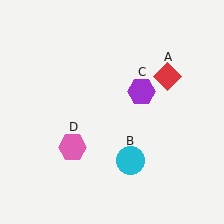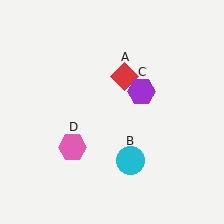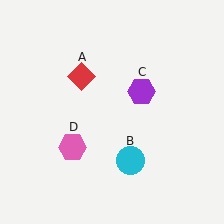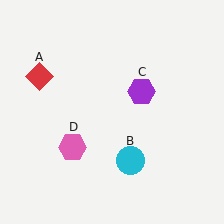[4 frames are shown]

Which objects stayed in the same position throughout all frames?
Cyan circle (object B) and purple hexagon (object C) and pink hexagon (object D) remained stationary.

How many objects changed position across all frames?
1 object changed position: red diamond (object A).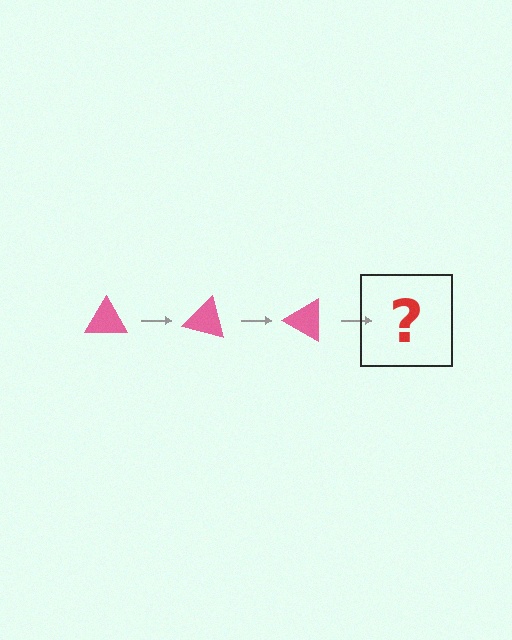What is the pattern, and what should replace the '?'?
The pattern is that the triangle rotates 15 degrees each step. The '?' should be a pink triangle rotated 45 degrees.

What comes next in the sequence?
The next element should be a pink triangle rotated 45 degrees.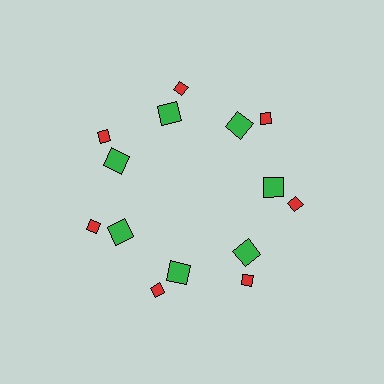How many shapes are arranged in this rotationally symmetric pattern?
There are 14 shapes, arranged in 7 groups of 2.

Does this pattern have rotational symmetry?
Yes, this pattern has 7-fold rotational symmetry. It looks the same after rotating 51 degrees around the center.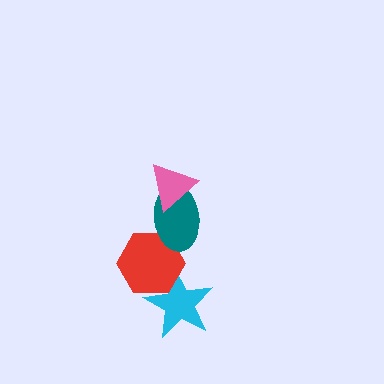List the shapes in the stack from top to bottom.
From top to bottom: the pink triangle, the teal ellipse, the red hexagon, the cyan star.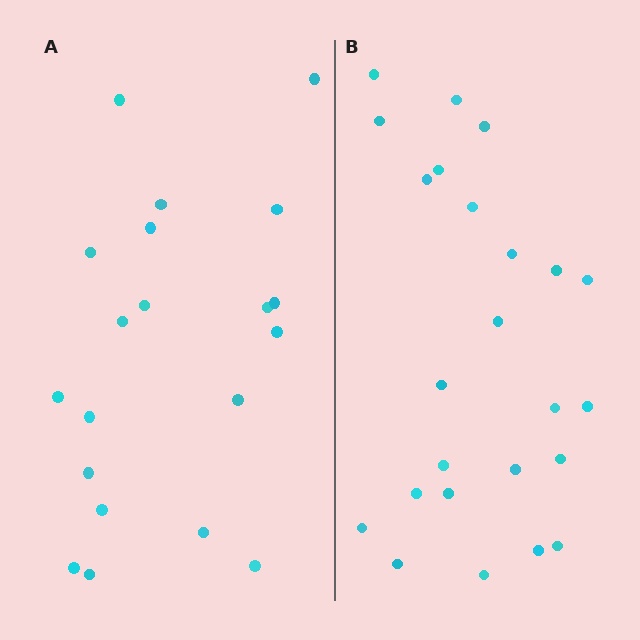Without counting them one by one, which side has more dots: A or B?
Region B (the right region) has more dots.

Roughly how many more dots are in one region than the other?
Region B has about 4 more dots than region A.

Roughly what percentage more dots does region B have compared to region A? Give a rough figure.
About 20% more.